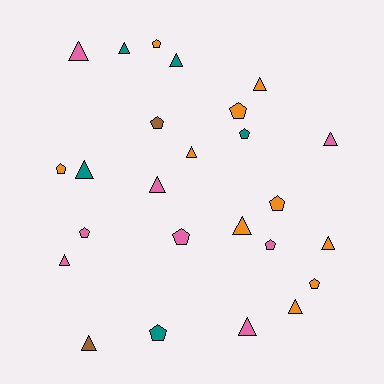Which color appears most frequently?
Orange, with 10 objects.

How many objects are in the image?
There are 25 objects.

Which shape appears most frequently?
Triangle, with 14 objects.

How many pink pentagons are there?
There are 3 pink pentagons.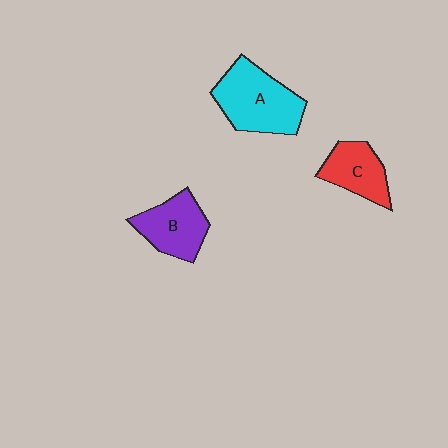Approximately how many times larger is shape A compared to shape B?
Approximately 1.3 times.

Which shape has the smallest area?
Shape C (red).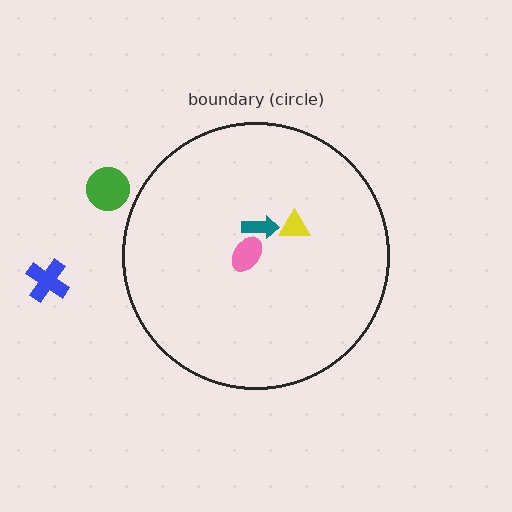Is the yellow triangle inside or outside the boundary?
Inside.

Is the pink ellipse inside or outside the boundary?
Inside.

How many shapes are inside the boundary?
3 inside, 2 outside.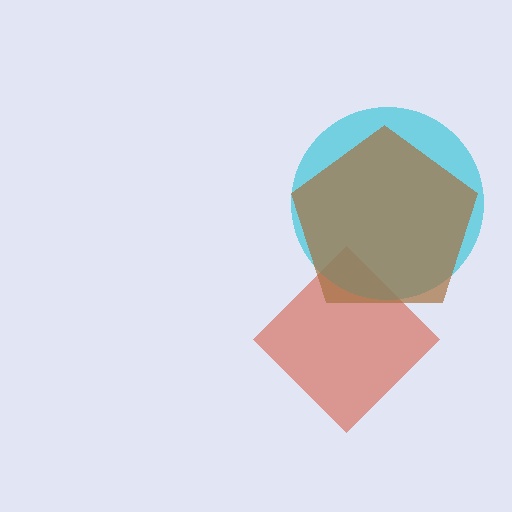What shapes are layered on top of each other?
The layered shapes are: a red diamond, a cyan circle, a brown pentagon.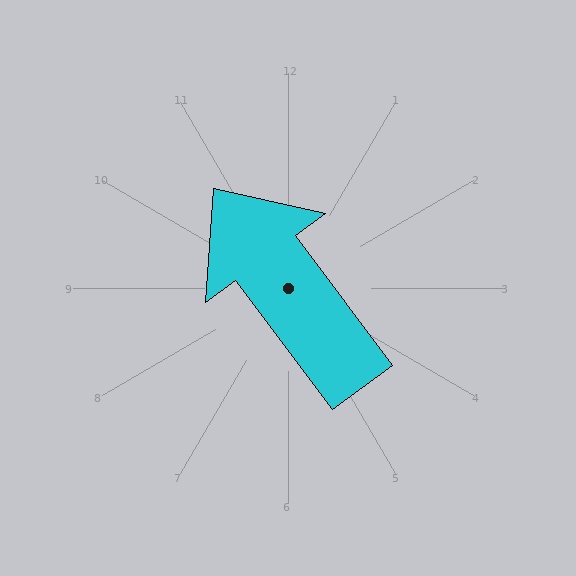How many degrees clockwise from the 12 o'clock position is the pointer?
Approximately 323 degrees.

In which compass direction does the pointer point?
Northwest.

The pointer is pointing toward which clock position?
Roughly 11 o'clock.